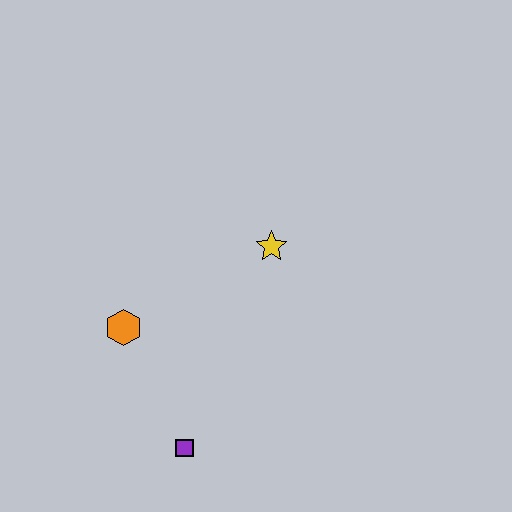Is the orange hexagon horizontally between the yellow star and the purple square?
No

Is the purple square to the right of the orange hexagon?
Yes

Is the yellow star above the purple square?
Yes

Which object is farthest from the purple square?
The yellow star is farthest from the purple square.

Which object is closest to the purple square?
The orange hexagon is closest to the purple square.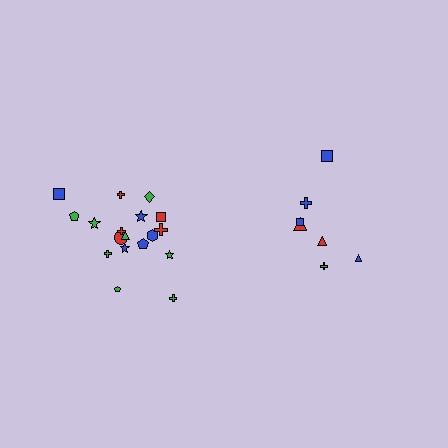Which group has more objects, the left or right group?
The left group.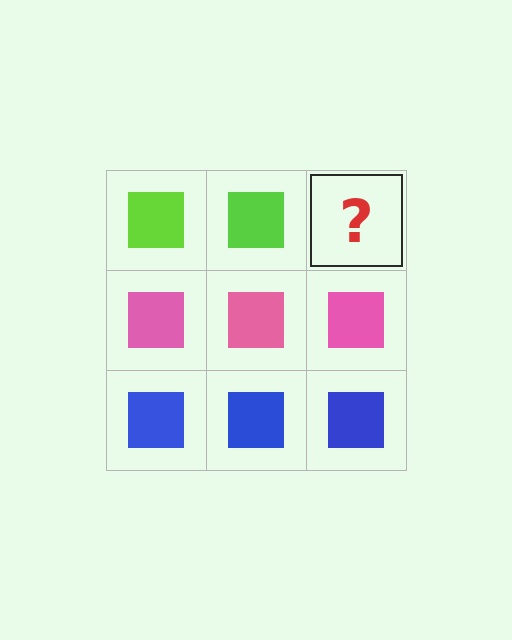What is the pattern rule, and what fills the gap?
The rule is that each row has a consistent color. The gap should be filled with a lime square.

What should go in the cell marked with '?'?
The missing cell should contain a lime square.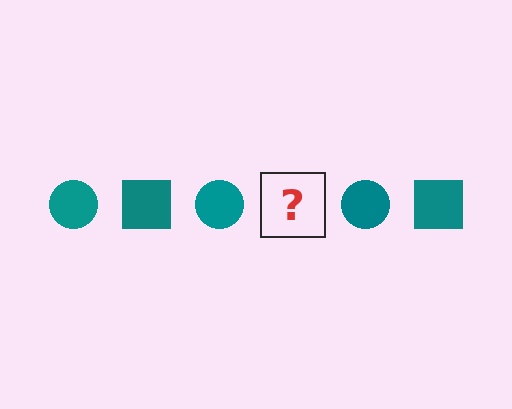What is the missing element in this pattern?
The missing element is a teal square.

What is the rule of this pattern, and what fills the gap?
The rule is that the pattern cycles through circle, square shapes in teal. The gap should be filled with a teal square.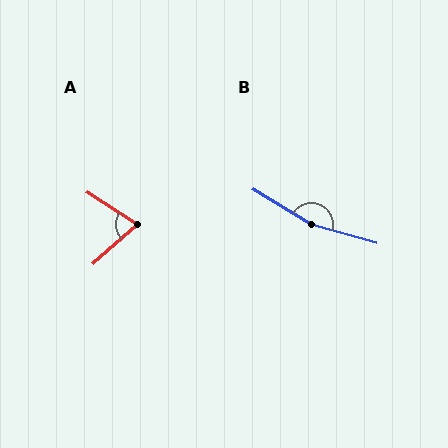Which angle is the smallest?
A, at approximately 75 degrees.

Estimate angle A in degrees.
Approximately 75 degrees.